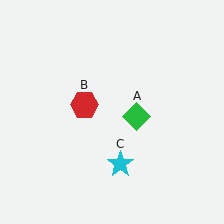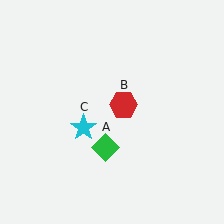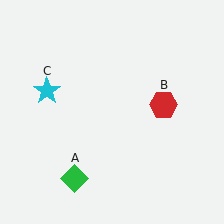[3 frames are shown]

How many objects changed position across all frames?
3 objects changed position: green diamond (object A), red hexagon (object B), cyan star (object C).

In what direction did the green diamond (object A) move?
The green diamond (object A) moved down and to the left.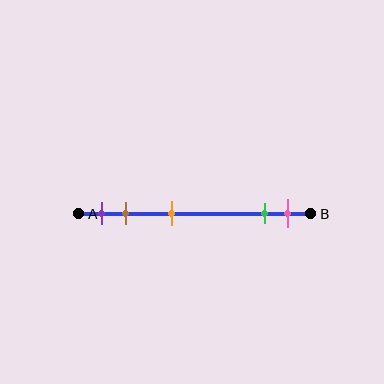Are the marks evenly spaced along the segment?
No, the marks are not evenly spaced.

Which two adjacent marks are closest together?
The green and pink marks are the closest adjacent pair.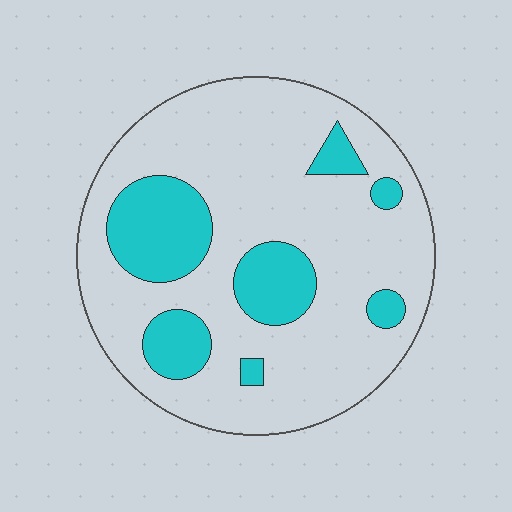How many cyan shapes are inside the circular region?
7.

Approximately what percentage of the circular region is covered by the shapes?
Approximately 25%.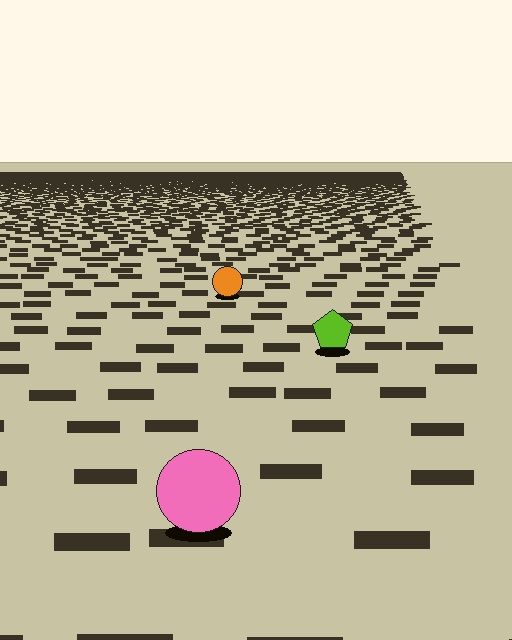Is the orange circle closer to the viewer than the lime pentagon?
No. The lime pentagon is closer — you can tell from the texture gradient: the ground texture is coarser near it.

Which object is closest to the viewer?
The pink circle is closest. The texture marks near it are larger and more spread out.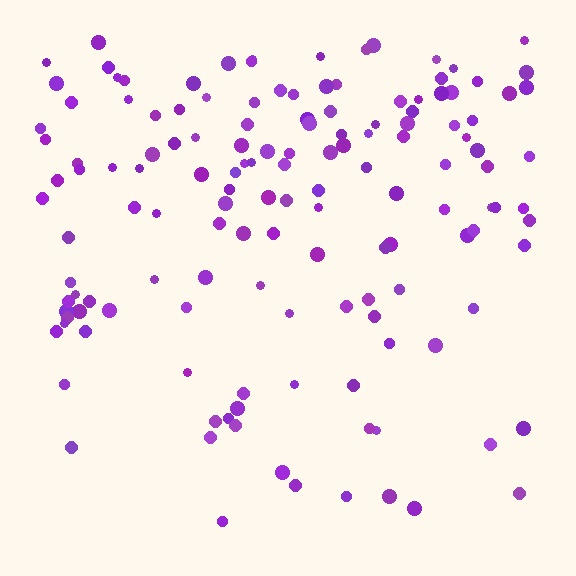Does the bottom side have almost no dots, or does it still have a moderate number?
Still a moderate number, just noticeably fewer than the top.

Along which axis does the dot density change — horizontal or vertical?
Vertical.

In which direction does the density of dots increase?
From bottom to top, with the top side densest.